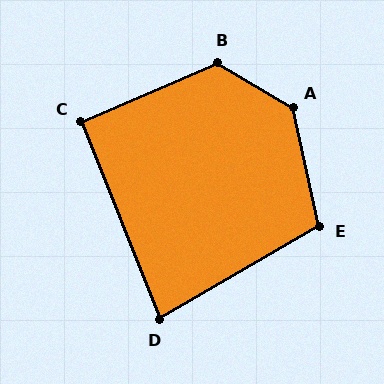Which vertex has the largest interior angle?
A, at approximately 133 degrees.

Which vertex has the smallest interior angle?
D, at approximately 81 degrees.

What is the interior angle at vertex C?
Approximately 92 degrees (approximately right).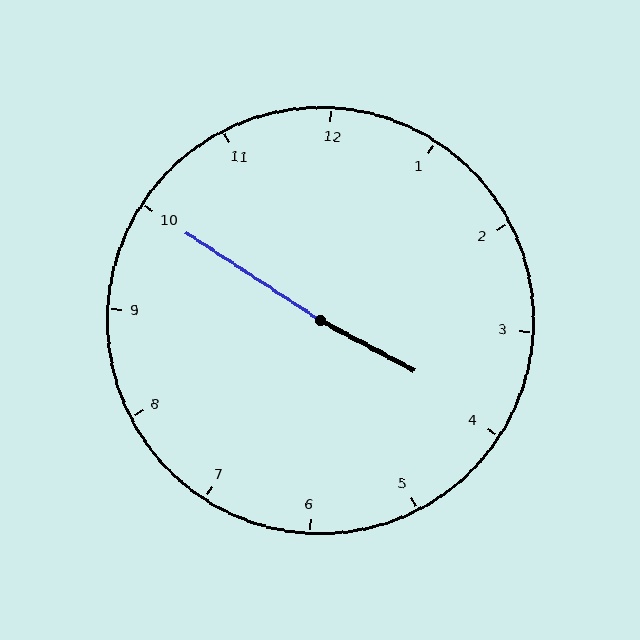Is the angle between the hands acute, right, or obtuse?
It is obtuse.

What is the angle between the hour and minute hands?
Approximately 175 degrees.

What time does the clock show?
3:50.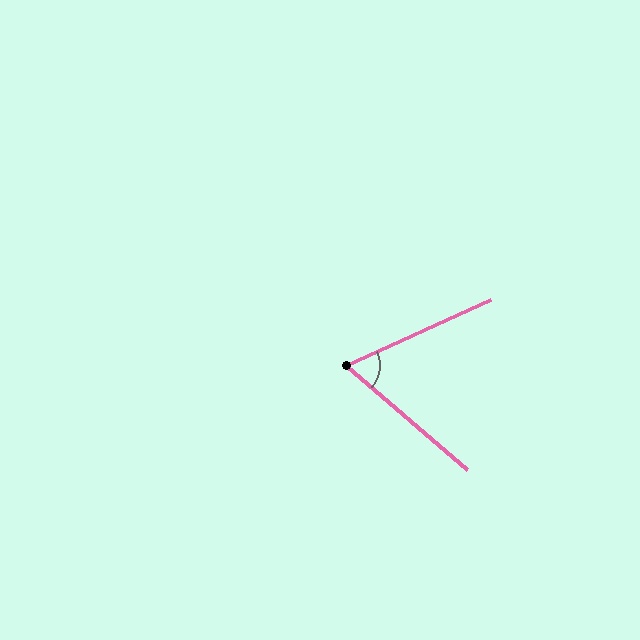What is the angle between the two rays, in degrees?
Approximately 65 degrees.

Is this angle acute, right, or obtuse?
It is acute.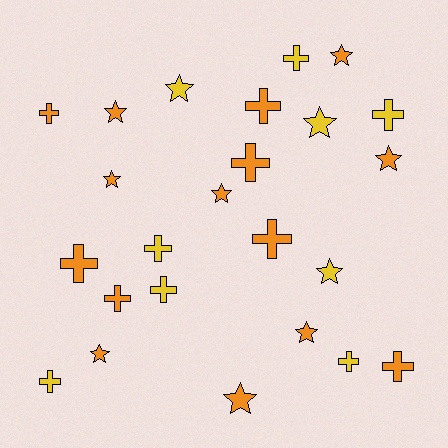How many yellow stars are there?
There are 3 yellow stars.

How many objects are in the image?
There are 24 objects.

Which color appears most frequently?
Orange, with 15 objects.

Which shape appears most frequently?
Cross, with 13 objects.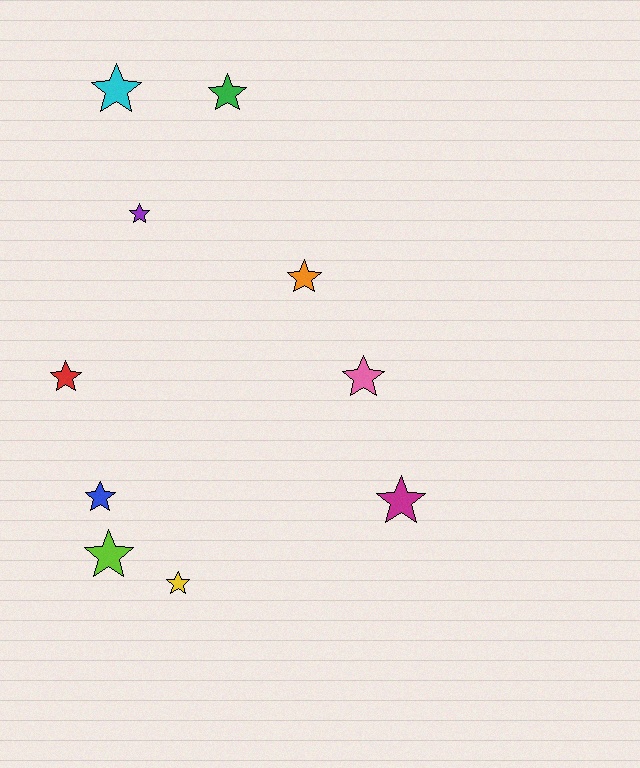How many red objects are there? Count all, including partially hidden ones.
There is 1 red object.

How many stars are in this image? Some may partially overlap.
There are 10 stars.